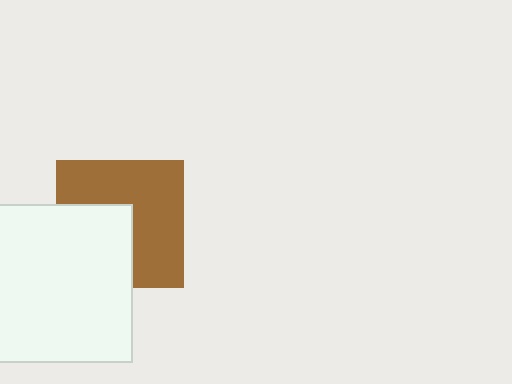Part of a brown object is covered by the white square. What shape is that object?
It is a square.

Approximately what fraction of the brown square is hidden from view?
Roughly 40% of the brown square is hidden behind the white square.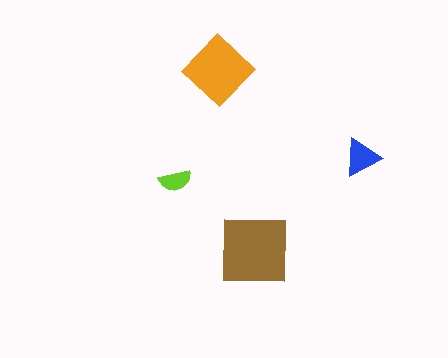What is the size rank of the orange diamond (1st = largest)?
2nd.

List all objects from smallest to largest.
The lime semicircle, the blue triangle, the orange diamond, the brown square.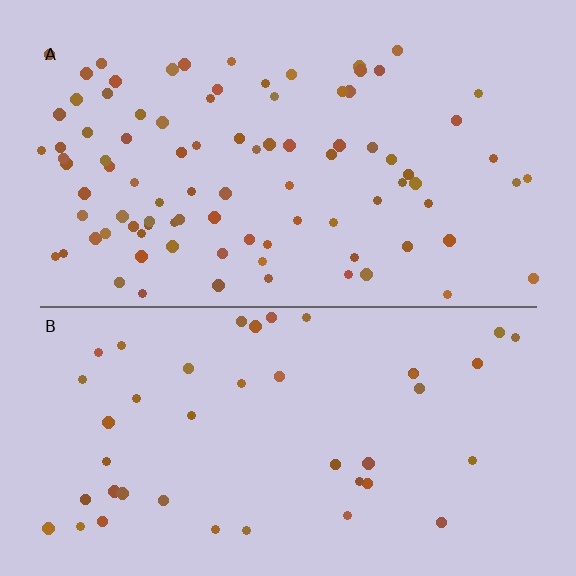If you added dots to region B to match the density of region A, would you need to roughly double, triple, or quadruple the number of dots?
Approximately double.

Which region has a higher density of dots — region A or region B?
A (the top).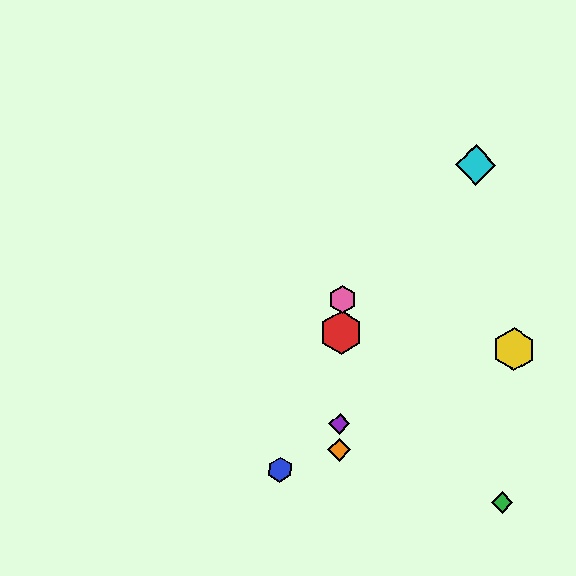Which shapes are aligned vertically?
The red hexagon, the purple diamond, the orange diamond, the pink hexagon are aligned vertically.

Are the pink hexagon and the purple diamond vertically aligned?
Yes, both are at x≈342.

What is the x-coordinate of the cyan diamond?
The cyan diamond is at x≈476.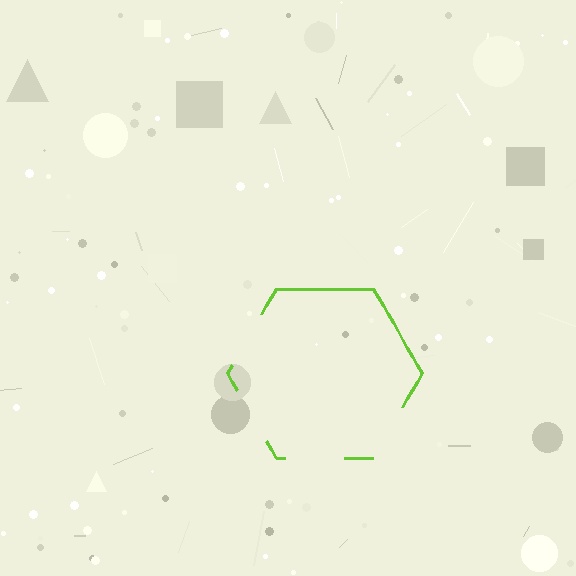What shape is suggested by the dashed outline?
The dashed outline suggests a hexagon.